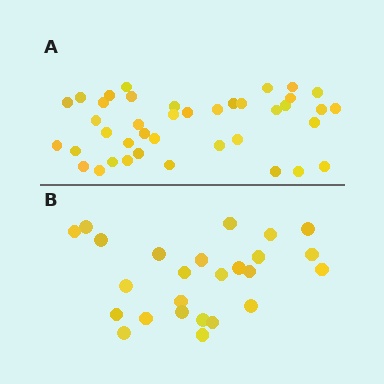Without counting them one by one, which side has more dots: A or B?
Region A (the top region) has more dots.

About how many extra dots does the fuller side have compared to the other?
Region A has approximately 15 more dots than region B.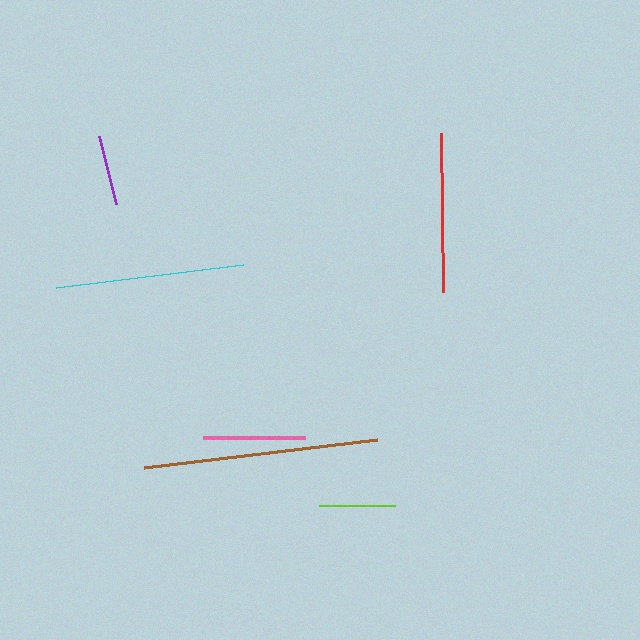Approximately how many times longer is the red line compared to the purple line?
The red line is approximately 2.3 times the length of the purple line.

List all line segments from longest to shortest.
From longest to shortest: brown, cyan, red, pink, lime, purple.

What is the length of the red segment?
The red segment is approximately 159 pixels long.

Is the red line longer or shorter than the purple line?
The red line is longer than the purple line.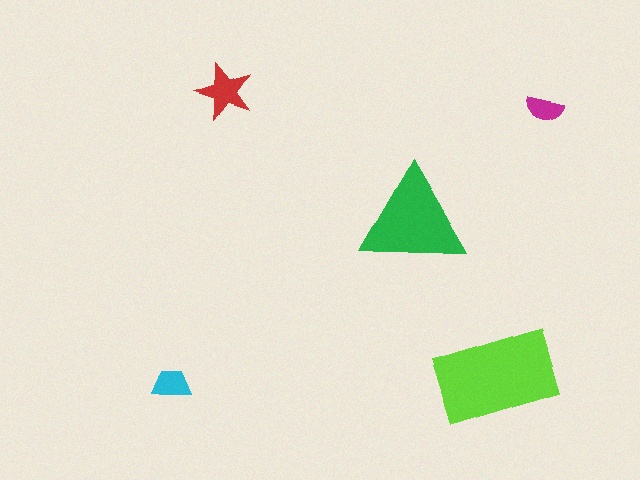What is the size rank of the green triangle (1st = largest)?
2nd.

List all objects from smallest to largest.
The magenta semicircle, the cyan trapezoid, the red star, the green triangle, the lime rectangle.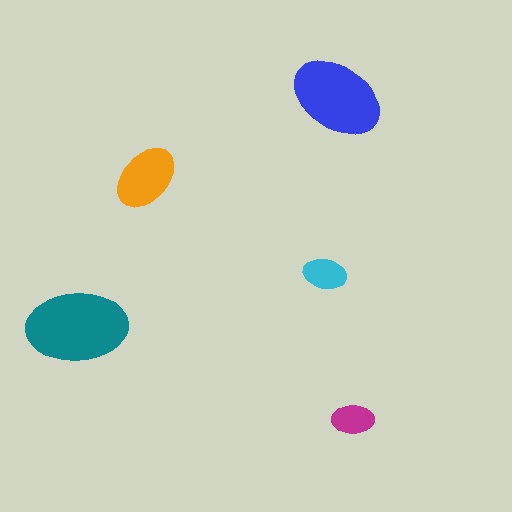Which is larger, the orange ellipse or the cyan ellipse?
The orange one.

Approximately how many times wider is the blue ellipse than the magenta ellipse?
About 2 times wider.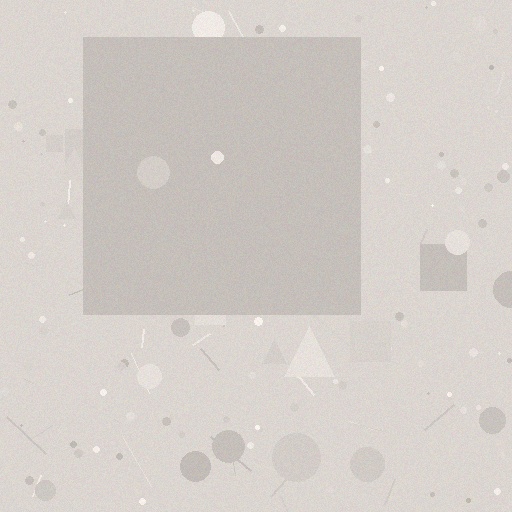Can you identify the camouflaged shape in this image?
The camouflaged shape is a square.